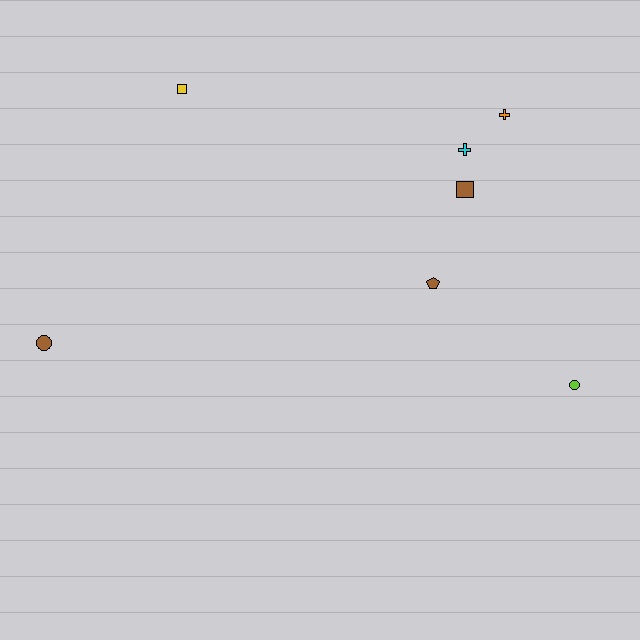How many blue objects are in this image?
There are no blue objects.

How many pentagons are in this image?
There is 1 pentagon.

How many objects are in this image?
There are 7 objects.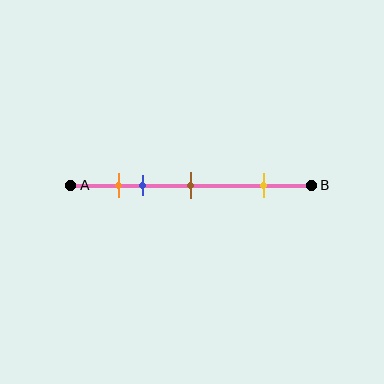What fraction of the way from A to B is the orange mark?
The orange mark is approximately 20% (0.2) of the way from A to B.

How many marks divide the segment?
There are 4 marks dividing the segment.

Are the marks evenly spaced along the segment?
No, the marks are not evenly spaced.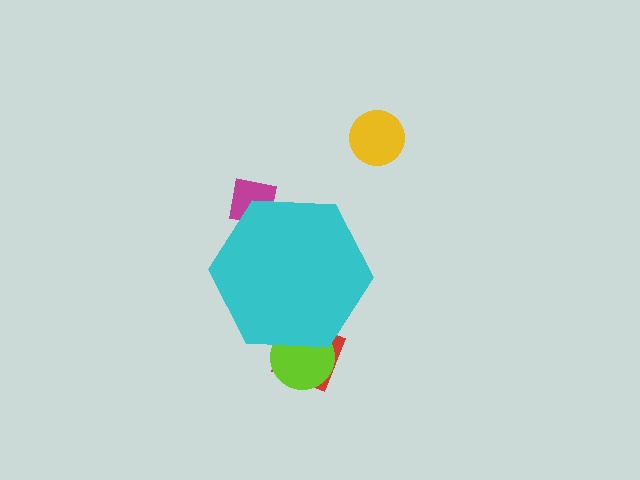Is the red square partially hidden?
Yes, the red square is partially hidden behind the cyan hexagon.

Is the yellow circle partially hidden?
No, the yellow circle is fully visible.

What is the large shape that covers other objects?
A cyan hexagon.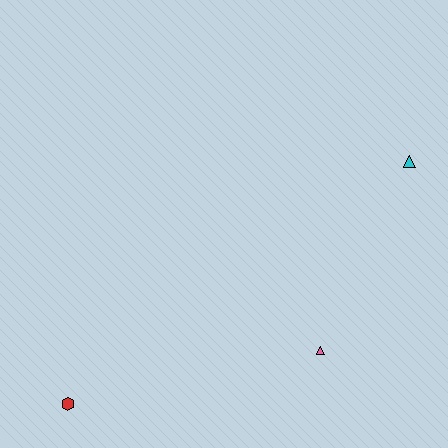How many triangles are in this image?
There are 2 triangles.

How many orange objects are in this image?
There are no orange objects.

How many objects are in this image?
There are 3 objects.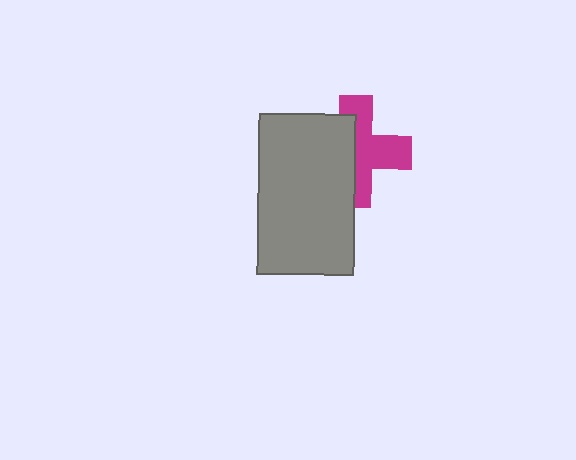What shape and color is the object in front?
The object in front is a gray rectangle.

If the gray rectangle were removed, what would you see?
You would see the complete magenta cross.